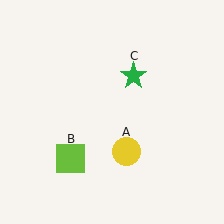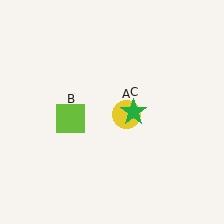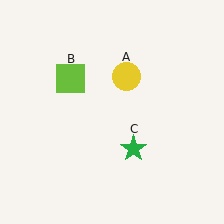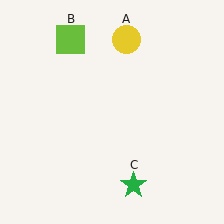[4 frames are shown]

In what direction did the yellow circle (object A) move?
The yellow circle (object A) moved up.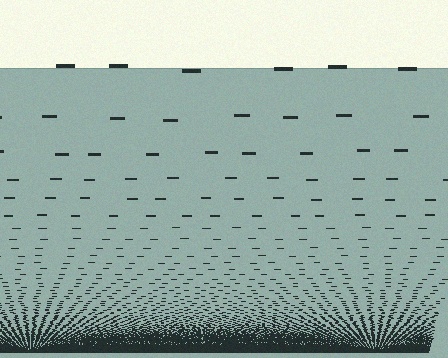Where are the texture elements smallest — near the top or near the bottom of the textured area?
Near the bottom.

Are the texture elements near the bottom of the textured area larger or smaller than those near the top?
Smaller. The gradient is inverted — elements near the bottom are smaller and denser.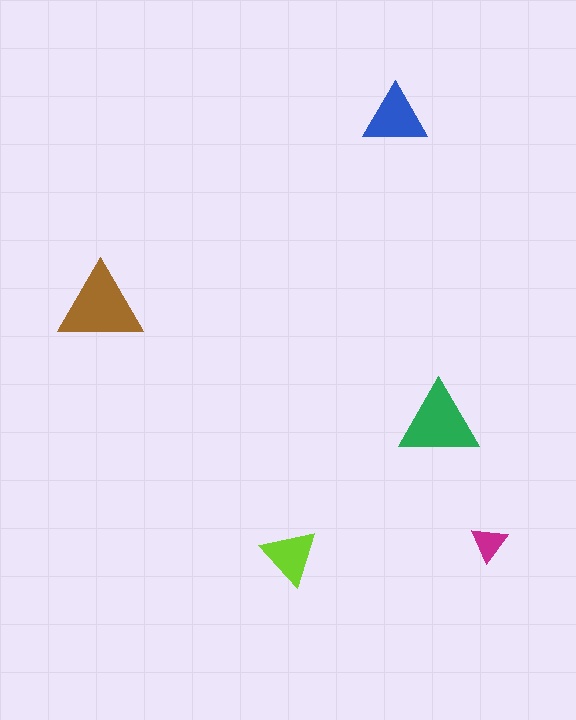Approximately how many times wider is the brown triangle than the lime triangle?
About 1.5 times wider.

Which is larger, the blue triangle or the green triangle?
The green one.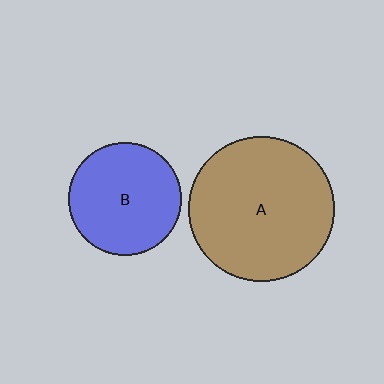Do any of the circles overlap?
No, none of the circles overlap.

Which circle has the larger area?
Circle A (brown).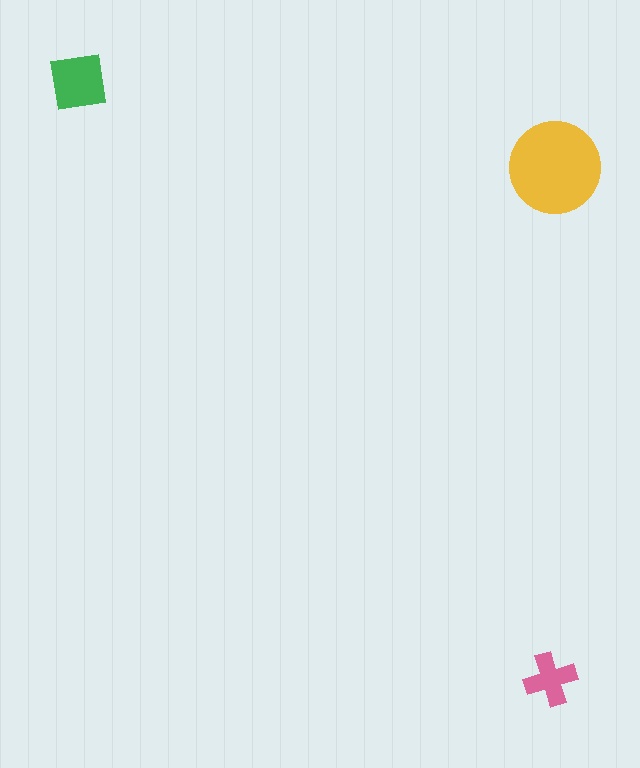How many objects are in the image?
There are 3 objects in the image.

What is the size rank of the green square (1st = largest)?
2nd.